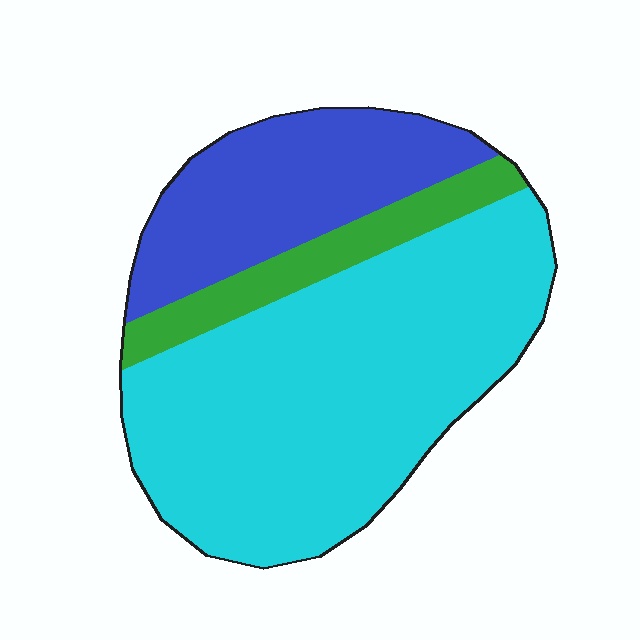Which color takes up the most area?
Cyan, at roughly 60%.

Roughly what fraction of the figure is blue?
Blue takes up between a quarter and a half of the figure.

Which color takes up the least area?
Green, at roughly 10%.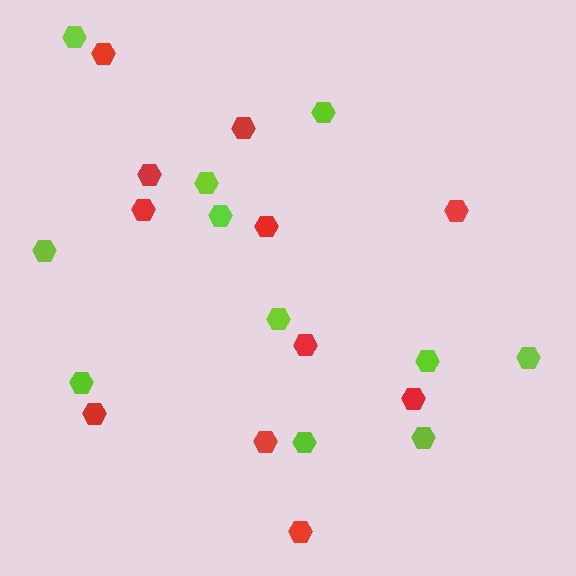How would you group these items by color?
There are 2 groups: one group of red hexagons (11) and one group of lime hexagons (11).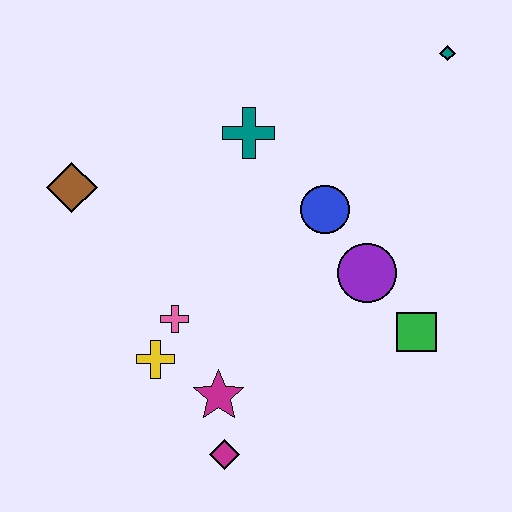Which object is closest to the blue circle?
The purple circle is closest to the blue circle.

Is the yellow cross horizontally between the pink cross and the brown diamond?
Yes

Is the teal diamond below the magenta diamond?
No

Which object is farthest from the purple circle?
The brown diamond is farthest from the purple circle.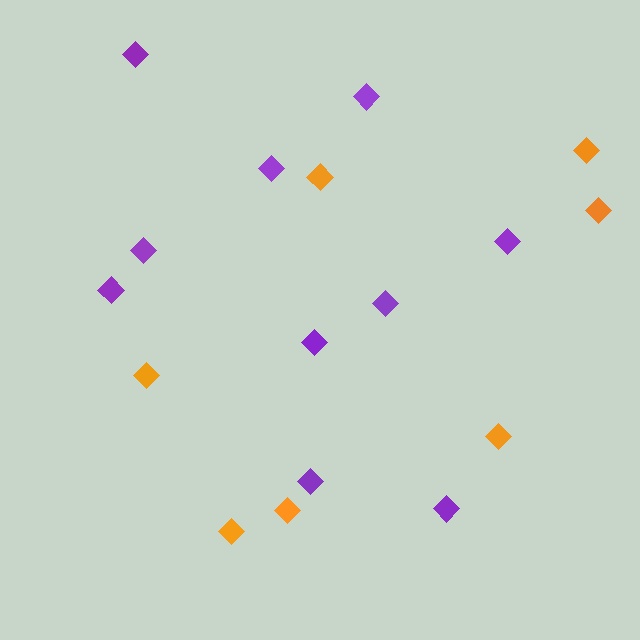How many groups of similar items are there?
There are 2 groups: one group of purple diamonds (10) and one group of orange diamonds (7).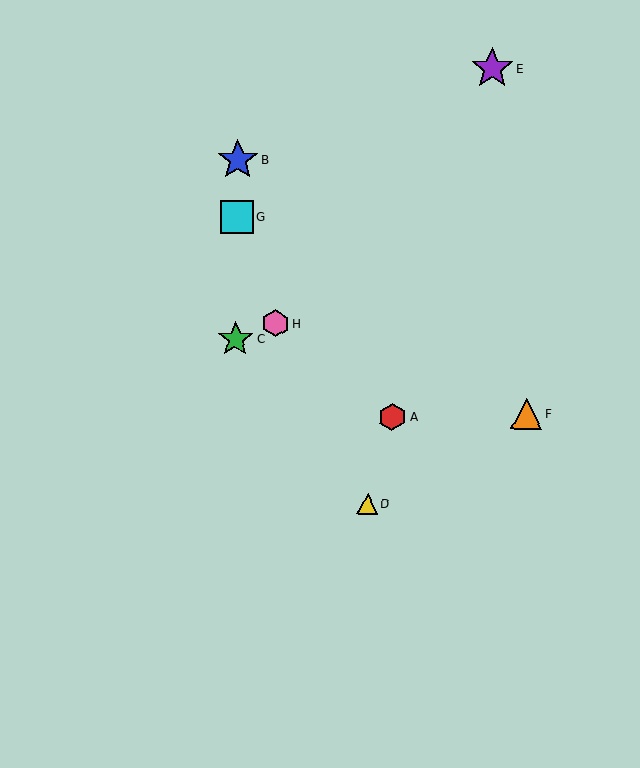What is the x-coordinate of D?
Object D is at x≈368.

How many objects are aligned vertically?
3 objects (B, C, G) are aligned vertically.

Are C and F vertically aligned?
No, C is at x≈235 and F is at x≈526.